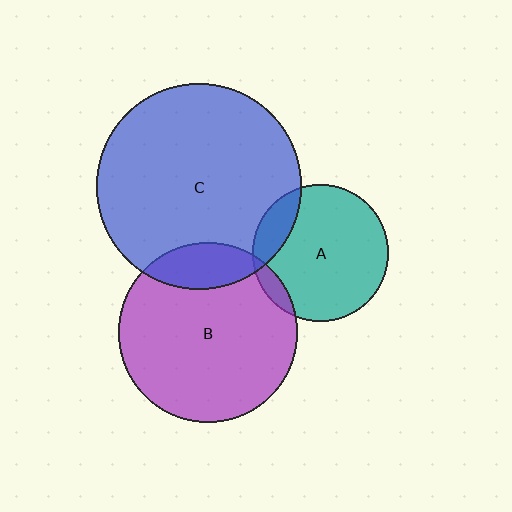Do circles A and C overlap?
Yes.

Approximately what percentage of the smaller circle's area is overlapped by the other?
Approximately 15%.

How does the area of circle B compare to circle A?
Approximately 1.7 times.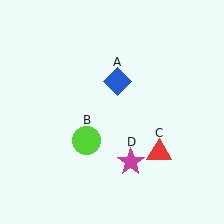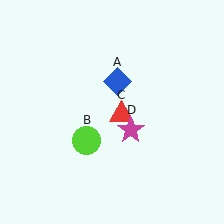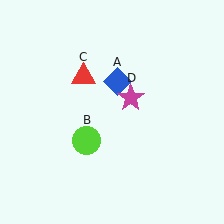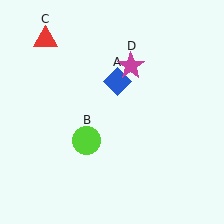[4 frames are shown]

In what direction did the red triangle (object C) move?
The red triangle (object C) moved up and to the left.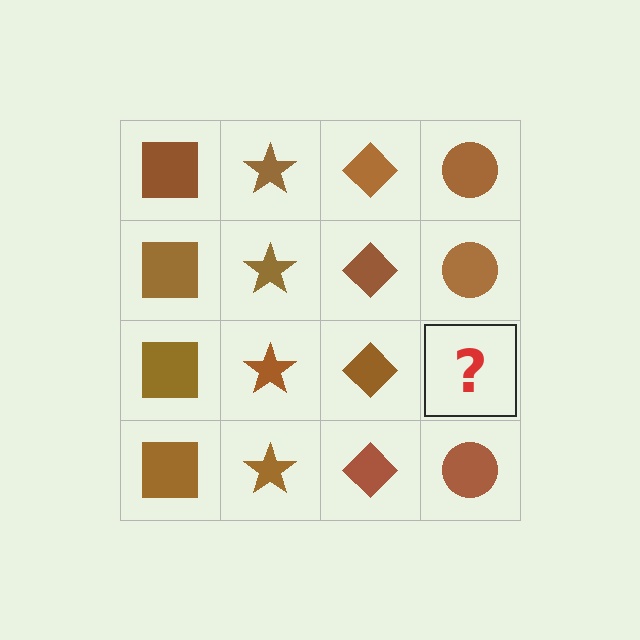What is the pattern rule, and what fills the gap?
The rule is that each column has a consistent shape. The gap should be filled with a brown circle.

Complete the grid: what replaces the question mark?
The question mark should be replaced with a brown circle.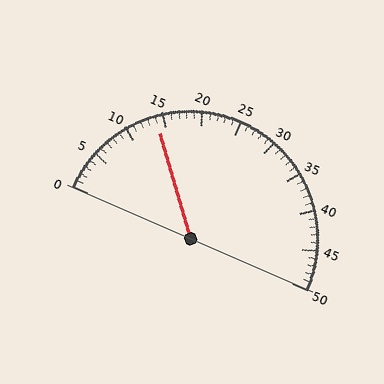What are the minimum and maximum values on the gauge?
The gauge ranges from 0 to 50.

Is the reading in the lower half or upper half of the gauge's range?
The reading is in the lower half of the range (0 to 50).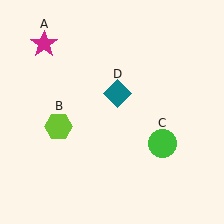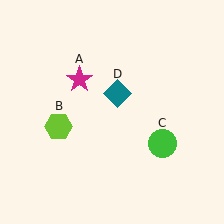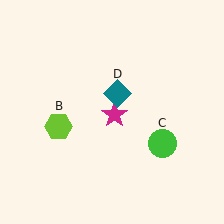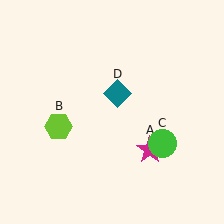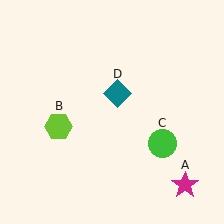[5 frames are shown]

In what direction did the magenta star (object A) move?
The magenta star (object A) moved down and to the right.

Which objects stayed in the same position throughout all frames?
Lime hexagon (object B) and green circle (object C) and teal diamond (object D) remained stationary.